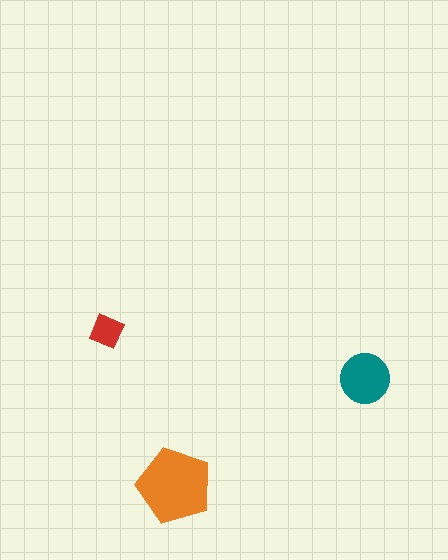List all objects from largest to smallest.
The orange pentagon, the teal circle, the red diamond.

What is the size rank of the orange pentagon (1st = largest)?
1st.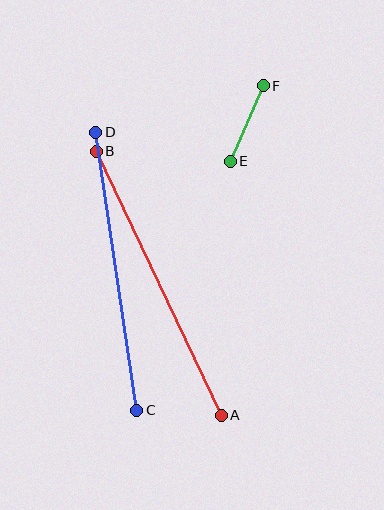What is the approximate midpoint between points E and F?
The midpoint is at approximately (247, 124) pixels.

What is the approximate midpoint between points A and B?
The midpoint is at approximately (159, 283) pixels.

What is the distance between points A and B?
The distance is approximately 292 pixels.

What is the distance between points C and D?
The distance is approximately 281 pixels.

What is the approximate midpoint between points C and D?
The midpoint is at approximately (116, 271) pixels.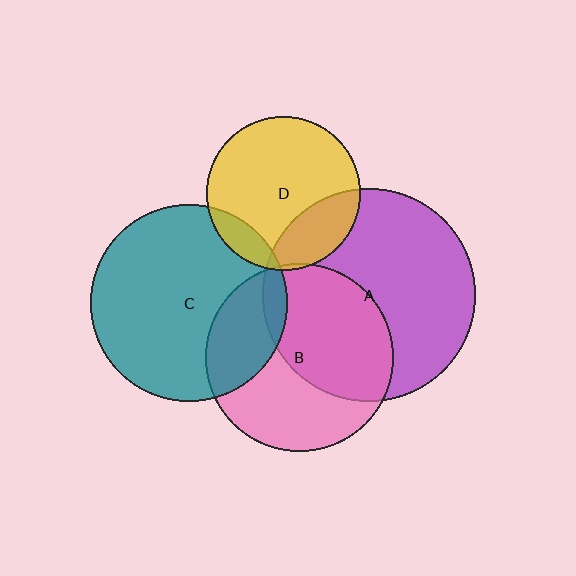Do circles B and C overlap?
Yes.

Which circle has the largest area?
Circle A (purple).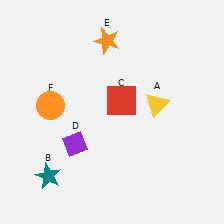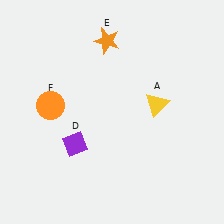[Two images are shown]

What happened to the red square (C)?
The red square (C) was removed in Image 2. It was in the top-right area of Image 1.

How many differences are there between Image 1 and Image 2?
There are 2 differences between the two images.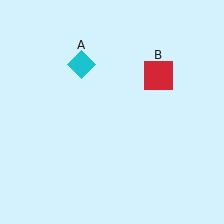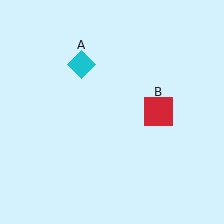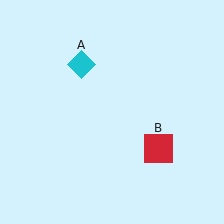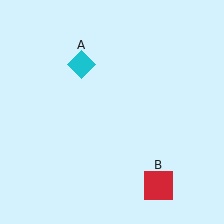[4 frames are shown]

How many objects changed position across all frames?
1 object changed position: red square (object B).